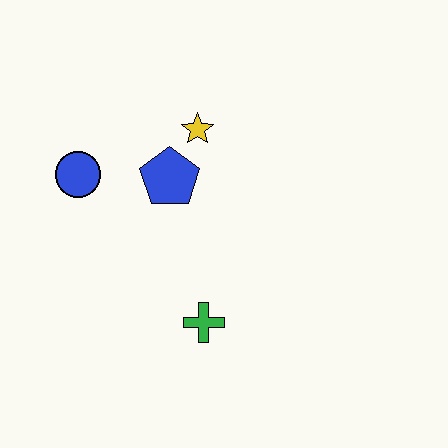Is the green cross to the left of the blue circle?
No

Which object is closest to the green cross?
The blue pentagon is closest to the green cross.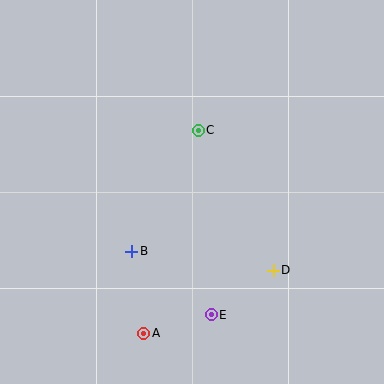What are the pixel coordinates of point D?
Point D is at (273, 270).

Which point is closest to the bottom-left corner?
Point A is closest to the bottom-left corner.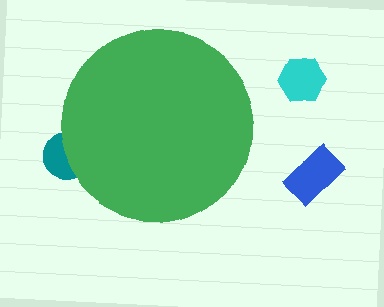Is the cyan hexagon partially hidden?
No, the cyan hexagon is fully visible.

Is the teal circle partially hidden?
Yes, the teal circle is partially hidden behind the green circle.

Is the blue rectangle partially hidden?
No, the blue rectangle is fully visible.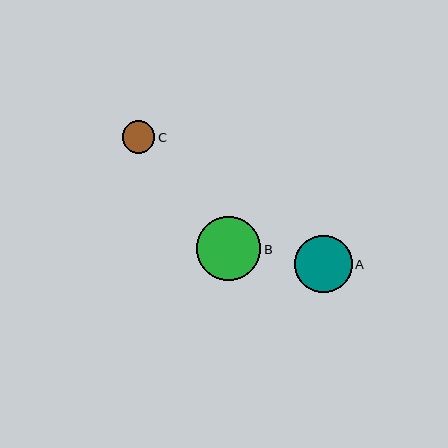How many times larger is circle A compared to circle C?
Circle A is approximately 1.8 times the size of circle C.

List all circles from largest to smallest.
From largest to smallest: B, A, C.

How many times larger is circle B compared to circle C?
Circle B is approximately 2.0 times the size of circle C.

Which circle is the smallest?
Circle C is the smallest with a size of approximately 33 pixels.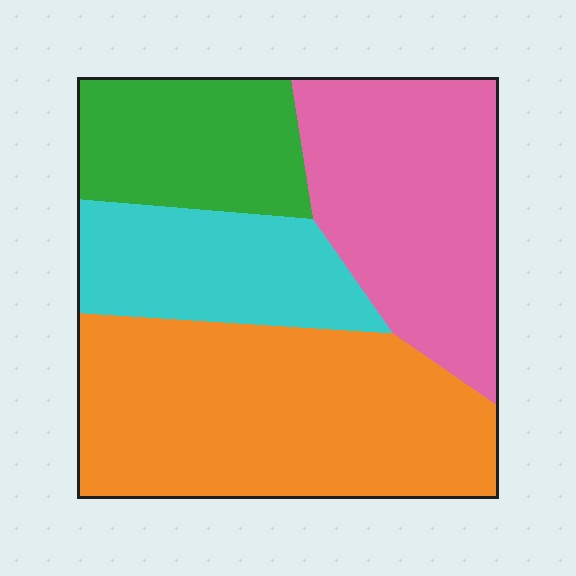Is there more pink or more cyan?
Pink.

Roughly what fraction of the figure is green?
Green covers roughly 15% of the figure.